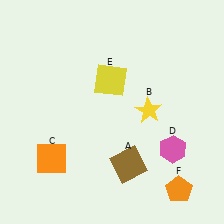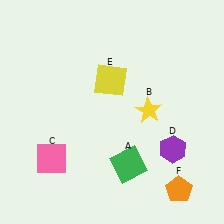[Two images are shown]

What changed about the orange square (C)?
In Image 1, C is orange. In Image 2, it changed to pink.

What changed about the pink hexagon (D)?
In Image 1, D is pink. In Image 2, it changed to purple.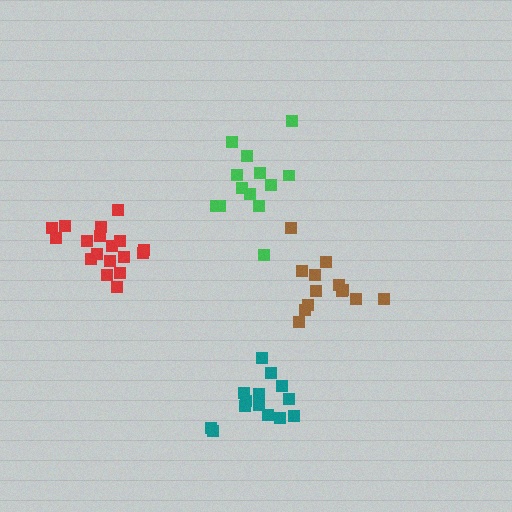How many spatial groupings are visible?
There are 4 spatial groupings.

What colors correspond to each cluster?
The clusters are colored: brown, red, teal, green.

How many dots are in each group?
Group 1: 13 dots, Group 2: 18 dots, Group 3: 14 dots, Group 4: 13 dots (58 total).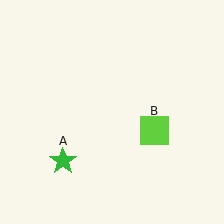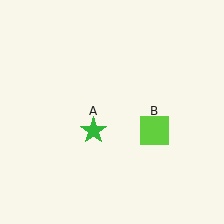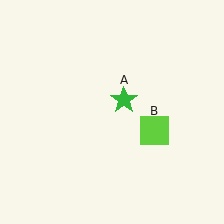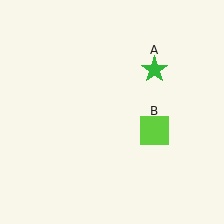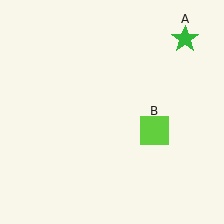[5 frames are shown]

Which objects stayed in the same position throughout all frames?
Lime square (object B) remained stationary.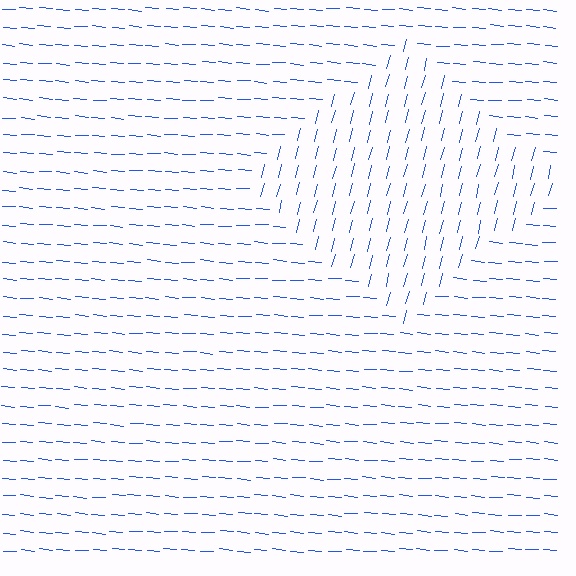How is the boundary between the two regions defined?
The boundary is defined purely by a change in line orientation (approximately 81 degrees difference). All lines are the same color and thickness.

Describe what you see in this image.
The image is filled with small blue line segments. A diamond region in the image has lines oriented differently from the surrounding lines, creating a visible texture boundary.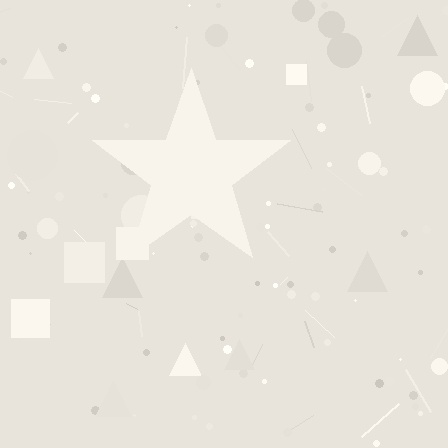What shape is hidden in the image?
A star is hidden in the image.